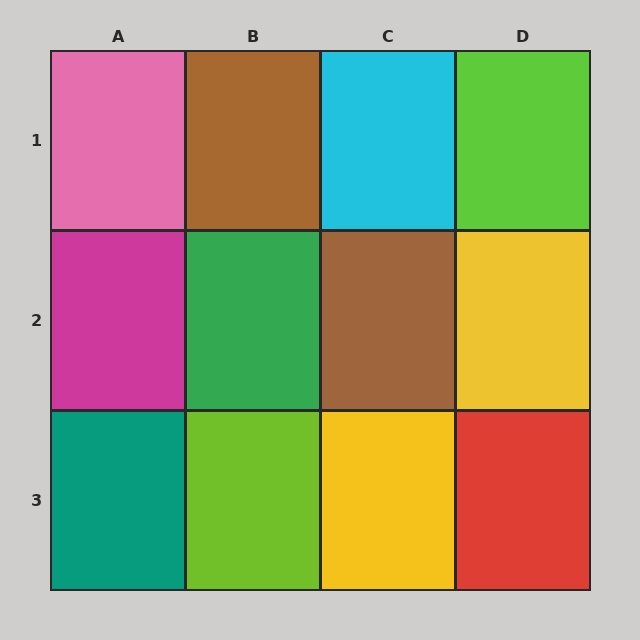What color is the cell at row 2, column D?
Yellow.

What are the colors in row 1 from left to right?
Pink, brown, cyan, lime.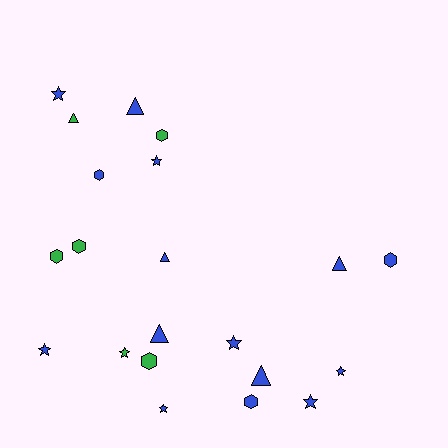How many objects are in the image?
There are 21 objects.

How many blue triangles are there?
There are 5 blue triangles.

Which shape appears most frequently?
Star, with 8 objects.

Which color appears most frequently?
Blue, with 15 objects.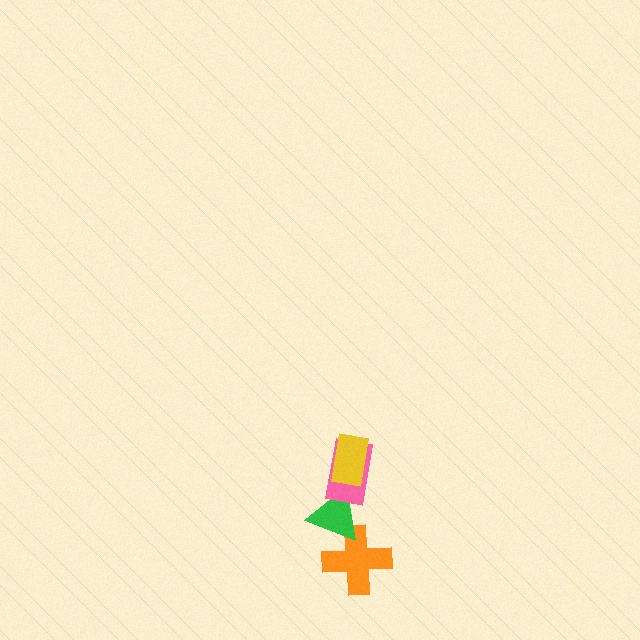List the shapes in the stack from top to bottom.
From top to bottom: the yellow rectangle, the pink rectangle, the green triangle, the orange cross.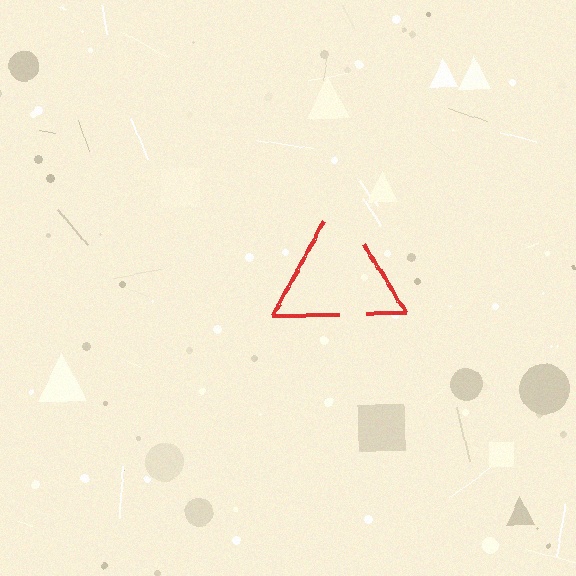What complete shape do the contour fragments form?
The contour fragments form a triangle.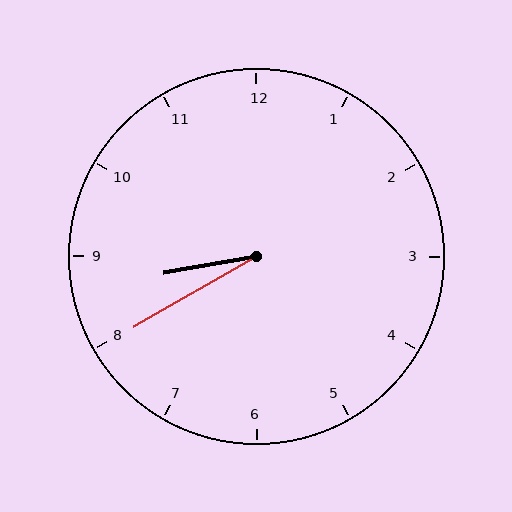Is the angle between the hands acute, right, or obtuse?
It is acute.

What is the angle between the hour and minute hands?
Approximately 20 degrees.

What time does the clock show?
8:40.